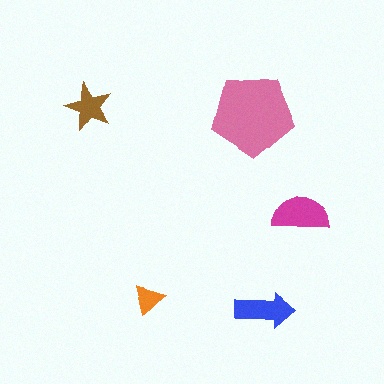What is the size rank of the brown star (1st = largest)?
4th.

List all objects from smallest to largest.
The orange triangle, the brown star, the blue arrow, the magenta semicircle, the pink pentagon.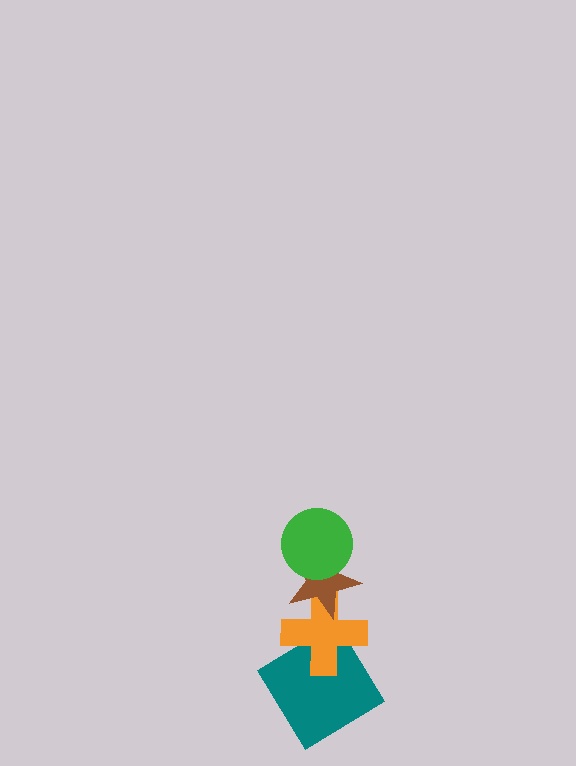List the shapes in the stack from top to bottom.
From top to bottom: the green circle, the brown star, the orange cross, the teal diamond.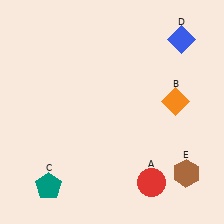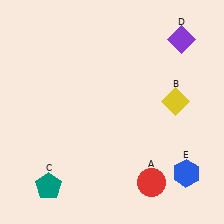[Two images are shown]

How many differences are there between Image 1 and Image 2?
There are 3 differences between the two images.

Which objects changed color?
B changed from orange to yellow. D changed from blue to purple. E changed from brown to blue.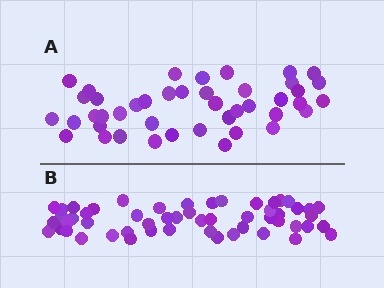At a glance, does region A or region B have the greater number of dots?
Region B (the bottom region) has more dots.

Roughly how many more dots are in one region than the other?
Region B has roughly 12 or so more dots than region A.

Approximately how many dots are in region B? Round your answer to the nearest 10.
About 50 dots. (The exact count is 54, which rounds to 50.)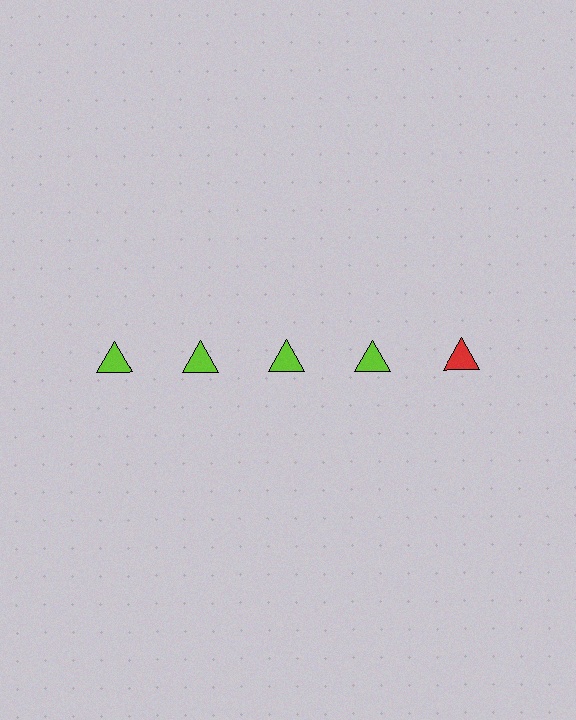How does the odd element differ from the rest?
It has a different color: red instead of lime.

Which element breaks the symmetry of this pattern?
The red triangle in the top row, rightmost column breaks the symmetry. All other shapes are lime triangles.